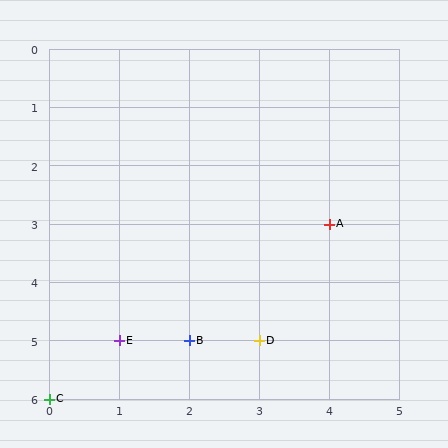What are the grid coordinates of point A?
Point A is at grid coordinates (4, 3).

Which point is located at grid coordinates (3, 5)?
Point D is at (3, 5).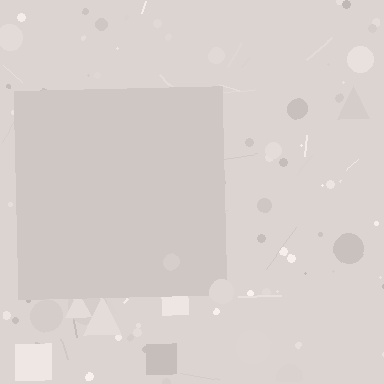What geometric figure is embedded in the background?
A square is embedded in the background.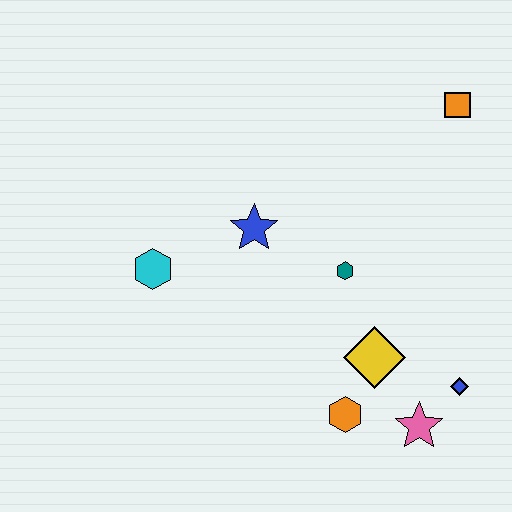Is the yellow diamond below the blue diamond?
No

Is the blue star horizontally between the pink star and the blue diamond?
No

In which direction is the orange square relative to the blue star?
The orange square is to the right of the blue star.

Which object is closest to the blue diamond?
The pink star is closest to the blue diamond.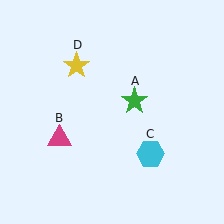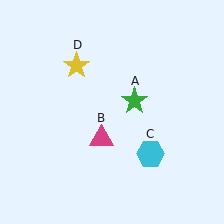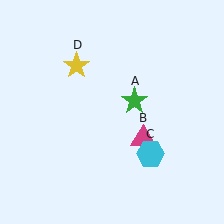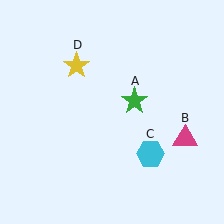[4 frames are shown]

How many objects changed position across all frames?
1 object changed position: magenta triangle (object B).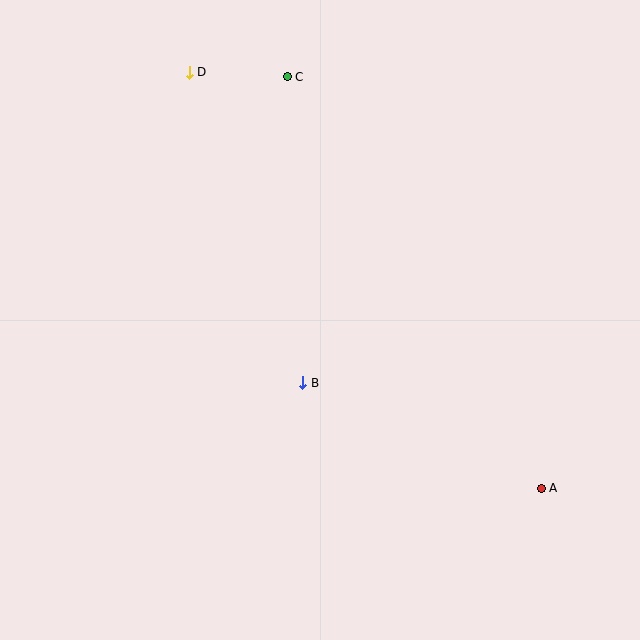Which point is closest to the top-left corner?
Point D is closest to the top-left corner.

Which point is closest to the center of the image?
Point B at (303, 383) is closest to the center.